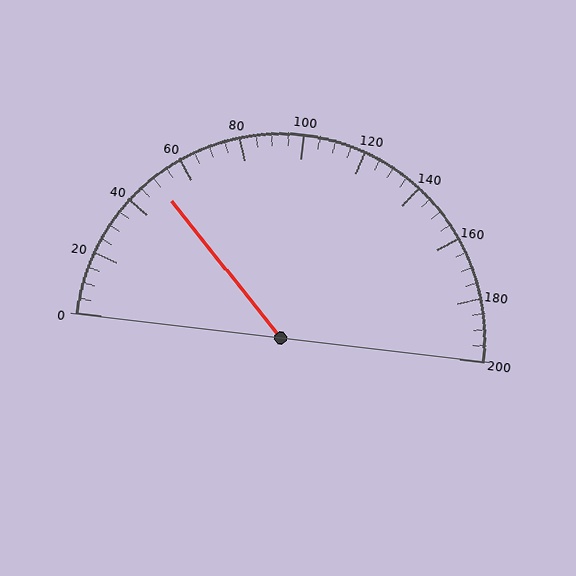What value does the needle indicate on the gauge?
The needle indicates approximately 50.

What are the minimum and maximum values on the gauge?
The gauge ranges from 0 to 200.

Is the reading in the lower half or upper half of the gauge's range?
The reading is in the lower half of the range (0 to 200).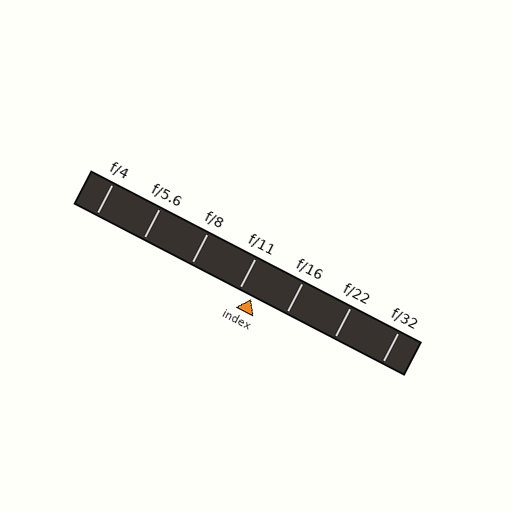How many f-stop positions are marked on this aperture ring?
There are 7 f-stop positions marked.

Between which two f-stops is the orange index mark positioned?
The index mark is between f/11 and f/16.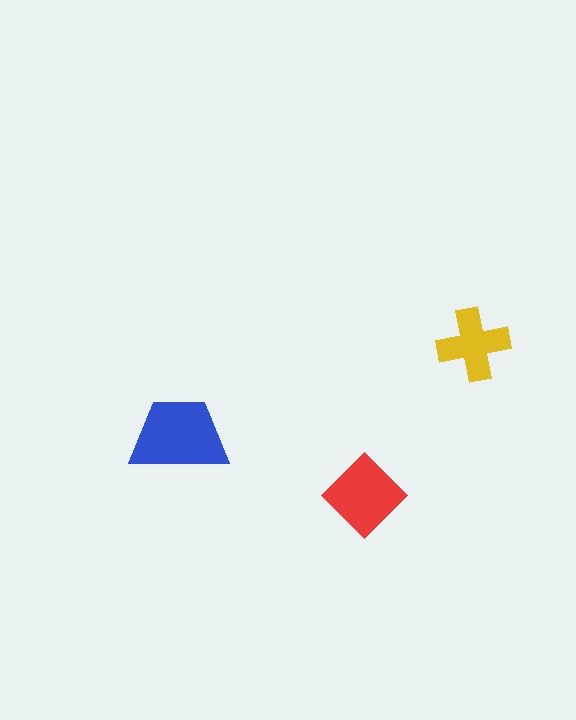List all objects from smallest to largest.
The yellow cross, the red diamond, the blue trapezoid.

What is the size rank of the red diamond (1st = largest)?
2nd.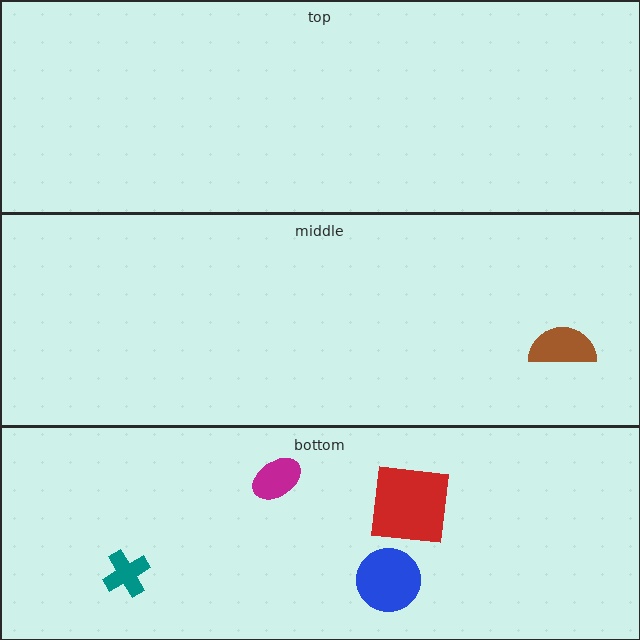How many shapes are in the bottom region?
4.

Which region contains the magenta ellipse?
The bottom region.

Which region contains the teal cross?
The bottom region.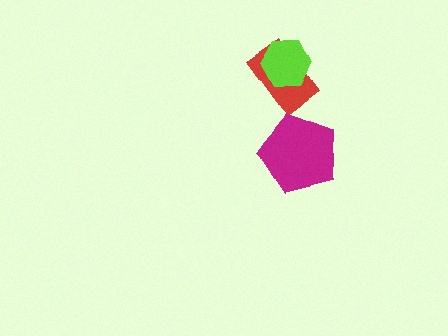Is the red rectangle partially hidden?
Yes, it is partially covered by another shape.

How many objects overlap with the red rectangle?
1 object overlaps with the red rectangle.